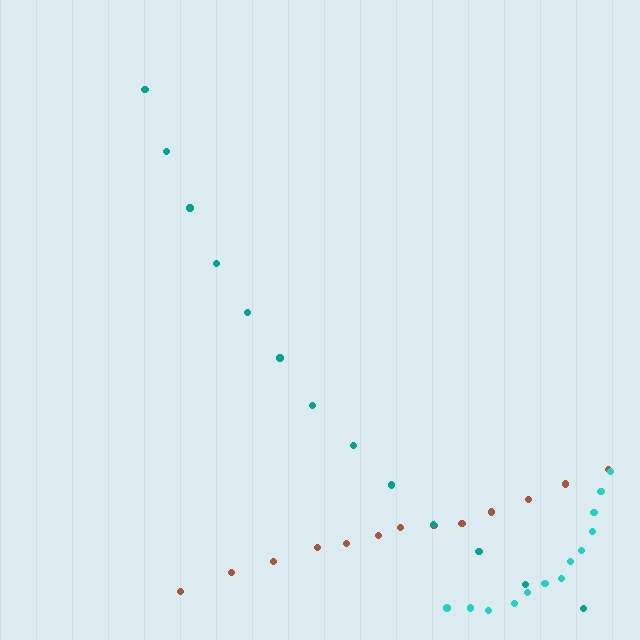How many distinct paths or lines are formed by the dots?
There are 3 distinct paths.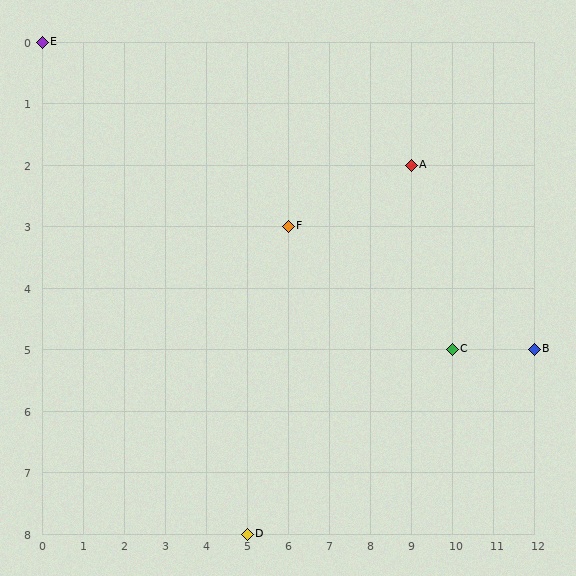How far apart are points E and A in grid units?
Points E and A are 9 columns and 2 rows apart (about 9.2 grid units diagonally).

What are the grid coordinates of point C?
Point C is at grid coordinates (10, 5).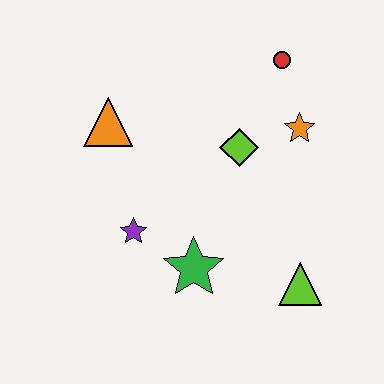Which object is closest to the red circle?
The orange star is closest to the red circle.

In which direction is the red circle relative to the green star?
The red circle is above the green star.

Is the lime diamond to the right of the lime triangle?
No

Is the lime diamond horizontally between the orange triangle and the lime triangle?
Yes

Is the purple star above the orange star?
No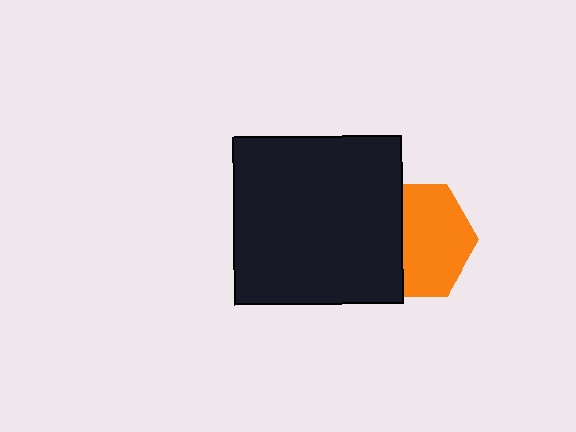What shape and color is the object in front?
The object in front is a black square.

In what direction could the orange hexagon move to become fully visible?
The orange hexagon could move right. That would shift it out from behind the black square entirely.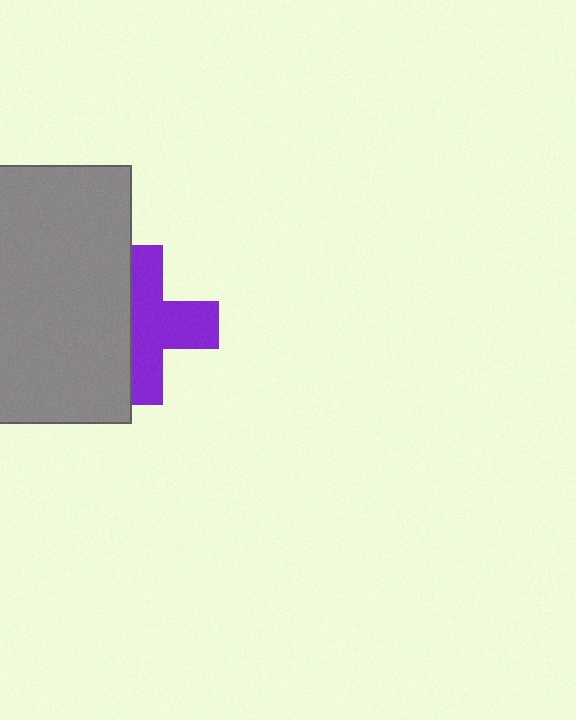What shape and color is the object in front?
The object in front is a gray rectangle.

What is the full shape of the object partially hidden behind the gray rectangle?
The partially hidden object is a purple cross.